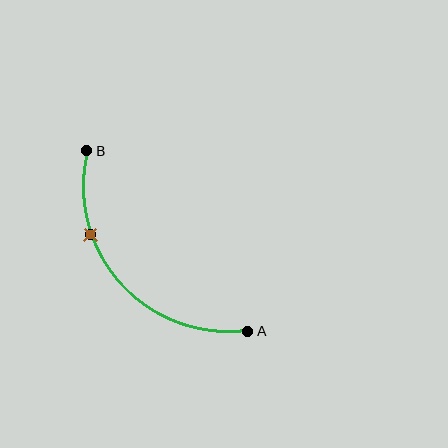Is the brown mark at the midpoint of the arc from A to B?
No. The brown mark lies on the arc but is closer to endpoint B. The arc midpoint would be at the point on the curve equidistant along the arc from both A and B.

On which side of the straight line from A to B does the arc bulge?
The arc bulges below and to the left of the straight line connecting A and B.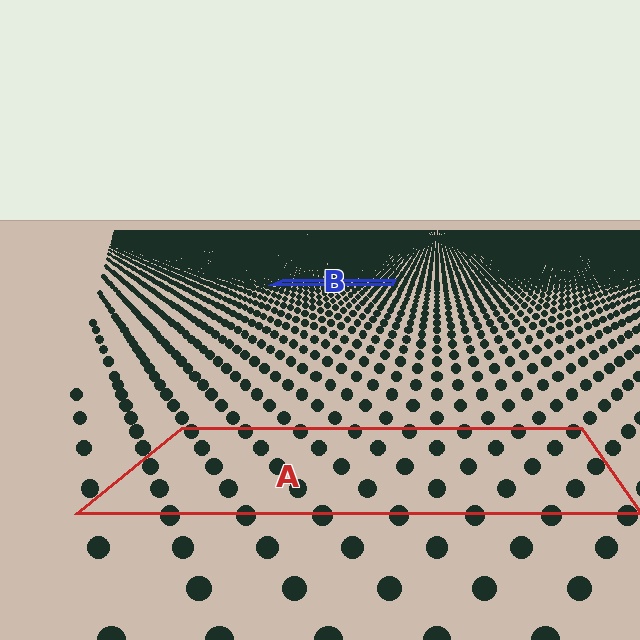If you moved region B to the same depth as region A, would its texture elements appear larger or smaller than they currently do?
They would appear larger. At a closer depth, the same texture elements are projected at a bigger on-screen size.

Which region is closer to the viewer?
Region A is closer. The texture elements there are larger and more spread out.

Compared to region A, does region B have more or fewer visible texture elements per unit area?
Region B has more texture elements per unit area — they are packed more densely because it is farther away.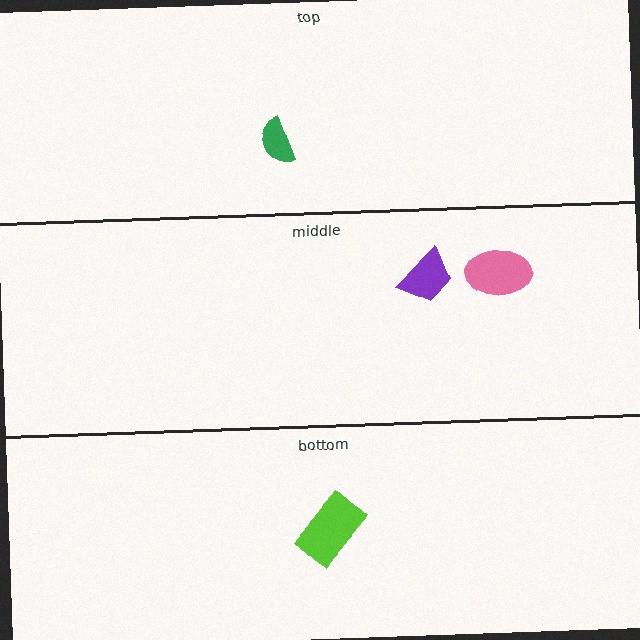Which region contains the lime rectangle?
The bottom region.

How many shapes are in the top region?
1.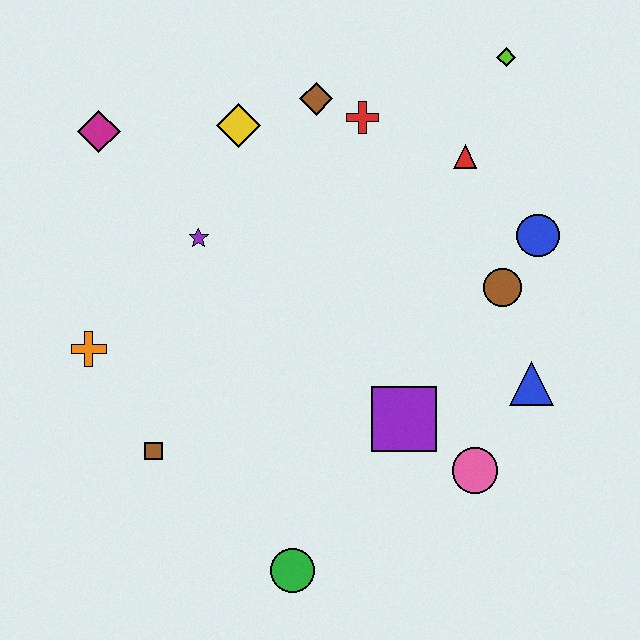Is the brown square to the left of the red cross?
Yes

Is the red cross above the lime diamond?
No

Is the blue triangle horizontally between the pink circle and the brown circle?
No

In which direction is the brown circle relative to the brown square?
The brown circle is to the right of the brown square.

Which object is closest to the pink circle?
The purple square is closest to the pink circle.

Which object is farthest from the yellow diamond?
The green circle is farthest from the yellow diamond.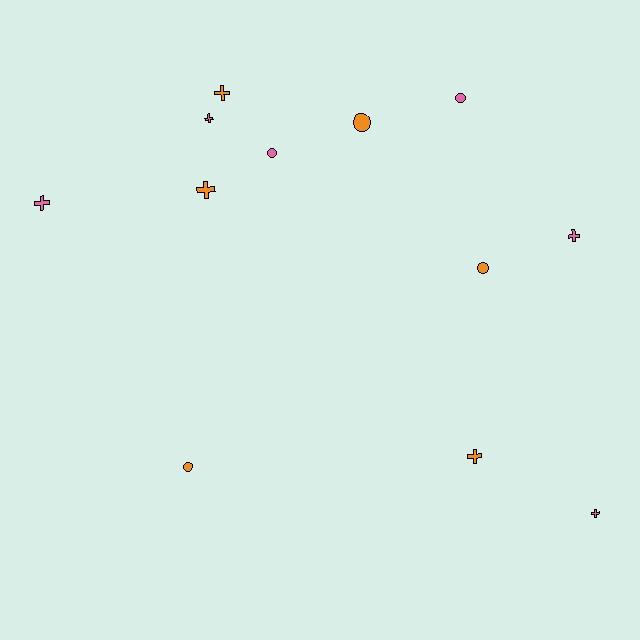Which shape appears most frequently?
Cross, with 7 objects.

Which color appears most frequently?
Pink, with 6 objects.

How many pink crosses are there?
There are 4 pink crosses.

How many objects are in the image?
There are 12 objects.